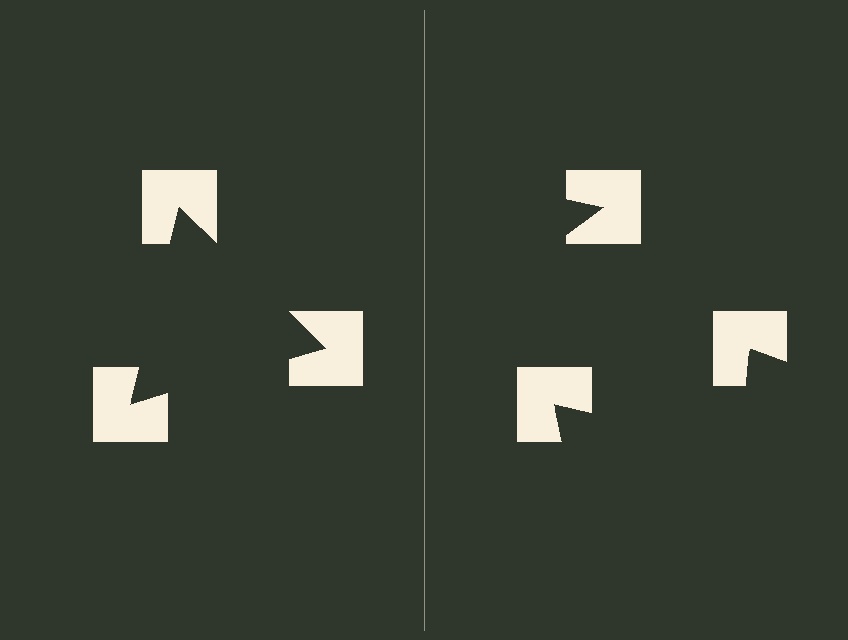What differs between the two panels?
The notched squares are positioned identically on both sides; only the wedge orientations differ. On the left they align to a triangle; on the right they are misaligned.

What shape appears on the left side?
An illusory triangle.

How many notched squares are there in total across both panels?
6 — 3 on each side.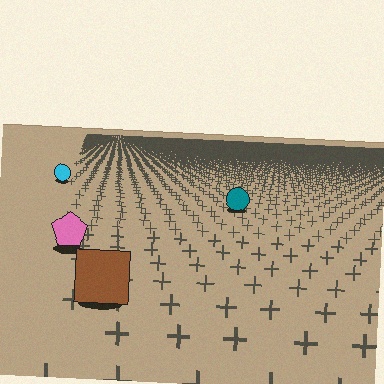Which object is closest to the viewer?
The brown square is closest. The texture marks near it are larger and more spread out.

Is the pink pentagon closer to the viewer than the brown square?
No. The brown square is closer — you can tell from the texture gradient: the ground texture is coarser near it.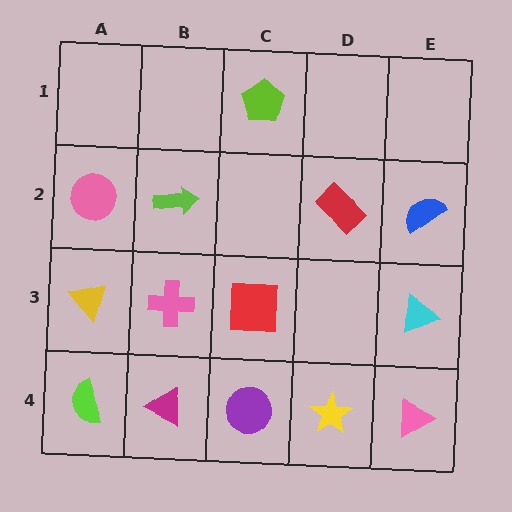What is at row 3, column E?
A cyan triangle.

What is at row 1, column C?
A lime pentagon.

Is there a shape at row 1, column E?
No, that cell is empty.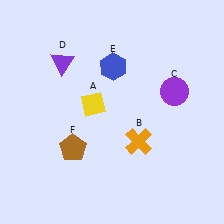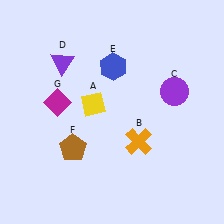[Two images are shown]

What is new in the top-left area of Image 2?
A magenta diamond (G) was added in the top-left area of Image 2.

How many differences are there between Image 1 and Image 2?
There is 1 difference between the two images.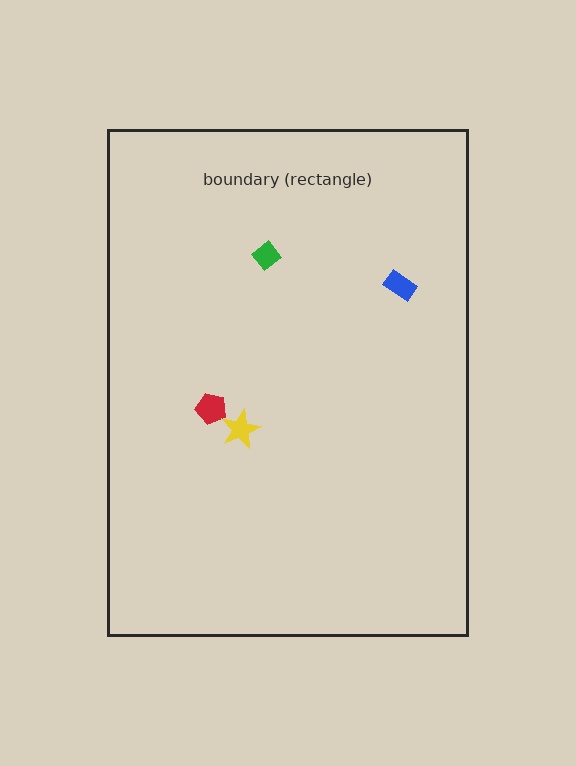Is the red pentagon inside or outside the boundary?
Inside.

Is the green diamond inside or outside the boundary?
Inside.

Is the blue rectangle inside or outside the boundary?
Inside.